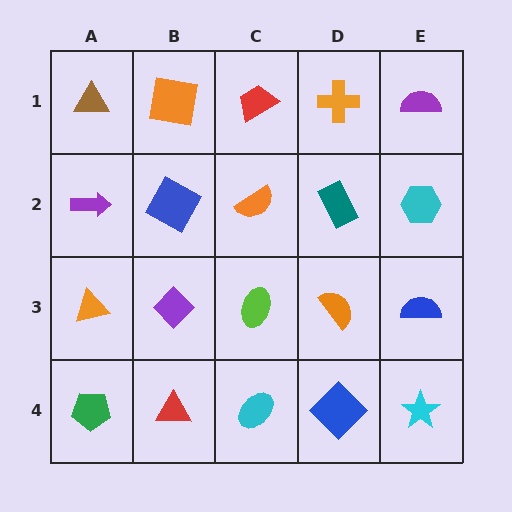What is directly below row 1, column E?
A cyan hexagon.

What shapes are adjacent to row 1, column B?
A blue square (row 2, column B), a brown triangle (row 1, column A), a red trapezoid (row 1, column C).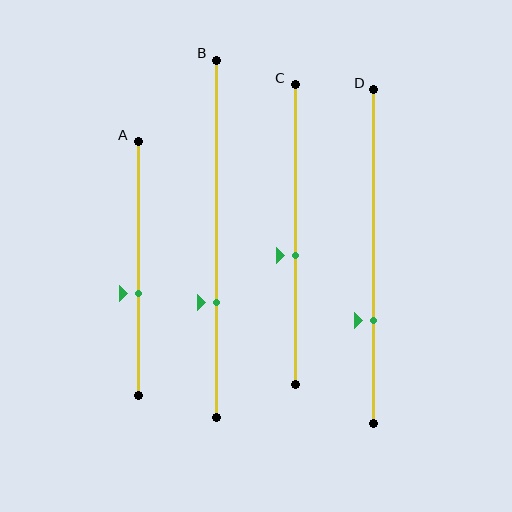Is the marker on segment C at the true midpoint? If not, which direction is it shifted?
No, the marker on segment C is shifted downward by about 7% of the segment length.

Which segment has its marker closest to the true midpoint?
Segment C has its marker closest to the true midpoint.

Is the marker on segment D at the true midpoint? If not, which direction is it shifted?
No, the marker on segment D is shifted downward by about 19% of the segment length.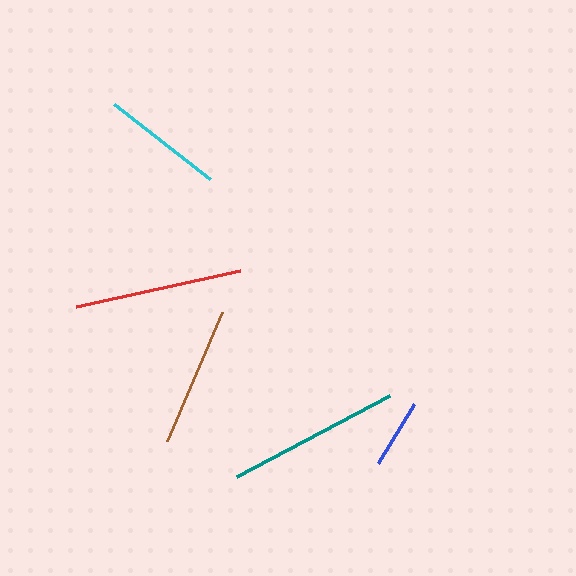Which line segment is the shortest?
The blue line is the shortest at approximately 69 pixels.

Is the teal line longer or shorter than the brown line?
The teal line is longer than the brown line.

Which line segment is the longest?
The teal line is the longest at approximately 173 pixels.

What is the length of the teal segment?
The teal segment is approximately 173 pixels long.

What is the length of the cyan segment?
The cyan segment is approximately 121 pixels long.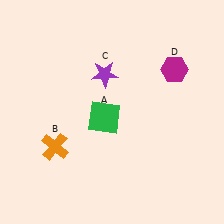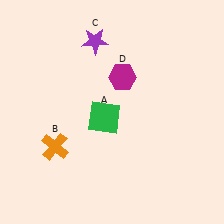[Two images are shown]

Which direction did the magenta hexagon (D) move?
The magenta hexagon (D) moved left.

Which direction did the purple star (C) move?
The purple star (C) moved up.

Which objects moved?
The objects that moved are: the purple star (C), the magenta hexagon (D).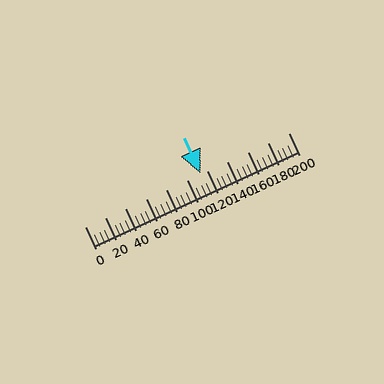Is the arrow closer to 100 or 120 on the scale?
The arrow is closer to 120.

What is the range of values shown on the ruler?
The ruler shows values from 0 to 200.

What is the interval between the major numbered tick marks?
The major tick marks are spaced 20 units apart.